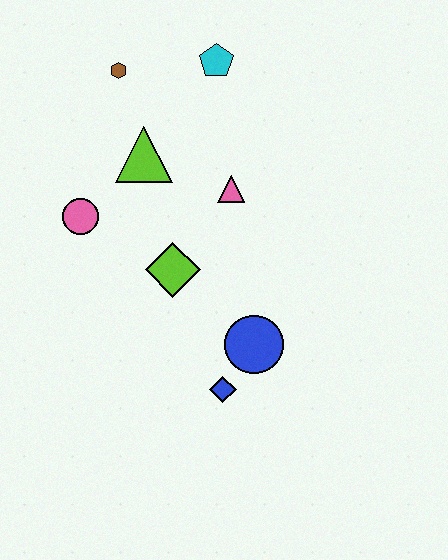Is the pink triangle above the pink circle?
Yes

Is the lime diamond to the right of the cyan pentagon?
No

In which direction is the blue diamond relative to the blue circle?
The blue diamond is below the blue circle.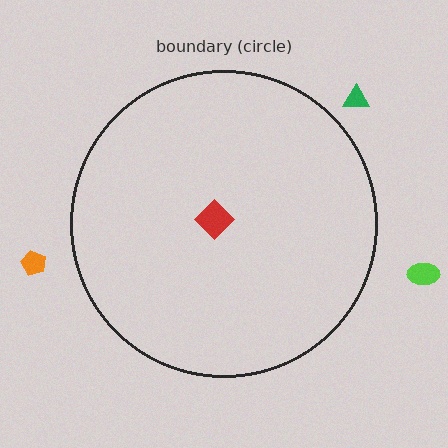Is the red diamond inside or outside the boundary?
Inside.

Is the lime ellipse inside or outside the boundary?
Outside.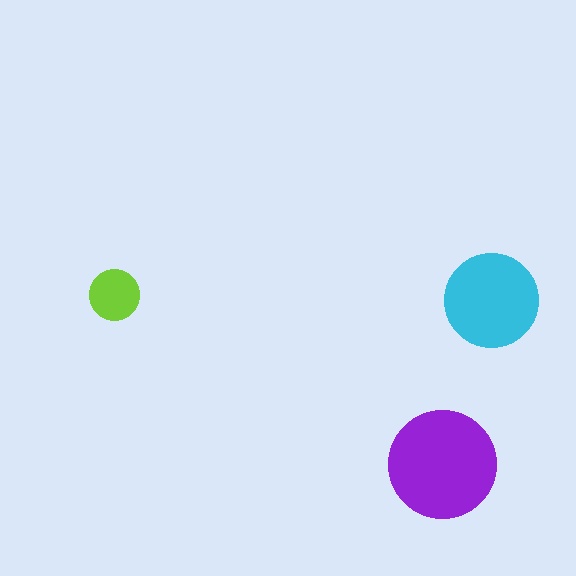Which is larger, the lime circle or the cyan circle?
The cyan one.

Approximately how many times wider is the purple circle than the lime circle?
About 2 times wider.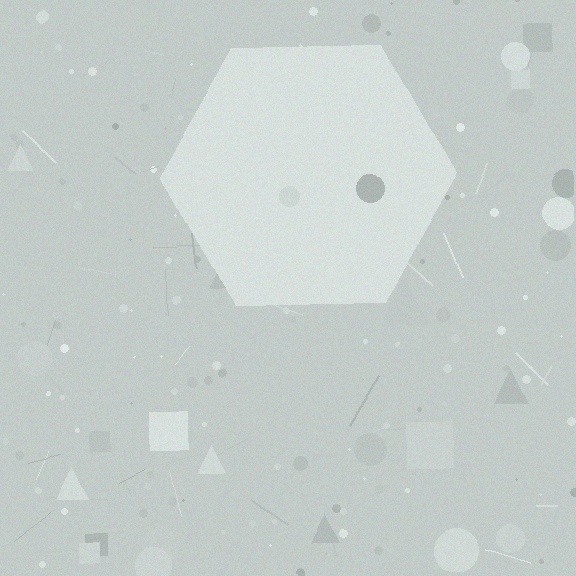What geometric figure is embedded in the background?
A hexagon is embedded in the background.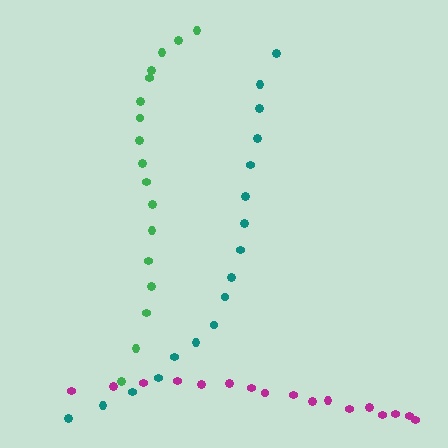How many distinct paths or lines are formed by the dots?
There are 3 distinct paths.